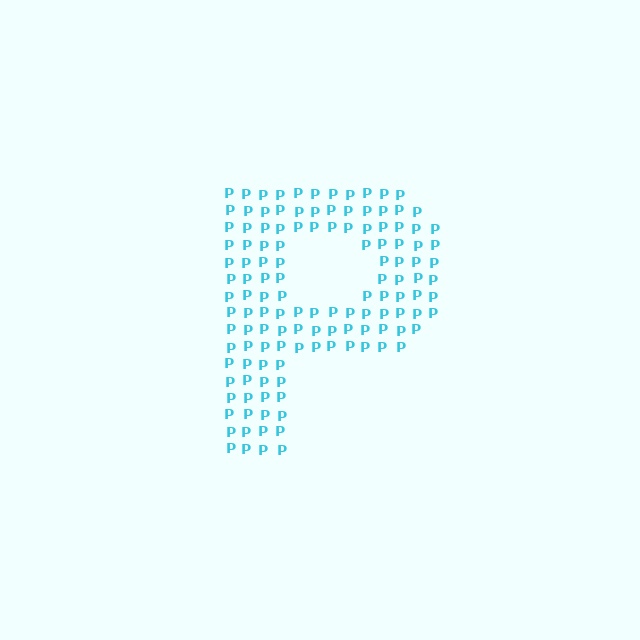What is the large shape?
The large shape is the letter P.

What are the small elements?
The small elements are letter P's.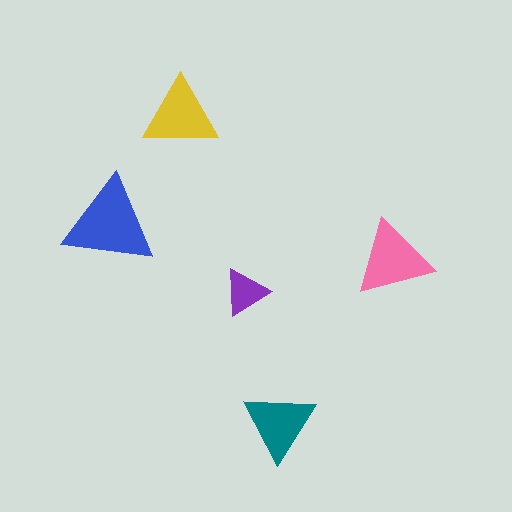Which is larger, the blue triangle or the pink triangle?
The blue one.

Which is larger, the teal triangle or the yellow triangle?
The yellow one.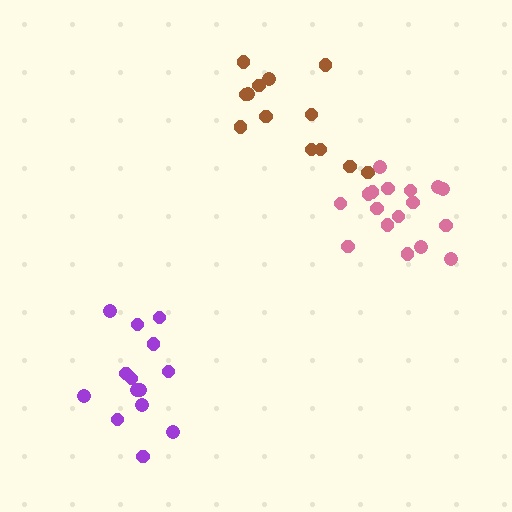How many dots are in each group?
Group 1: 14 dots, Group 2: 13 dots, Group 3: 17 dots (44 total).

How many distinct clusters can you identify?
There are 3 distinct clusters.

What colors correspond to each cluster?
The clusters are colored: purple, brown, pink.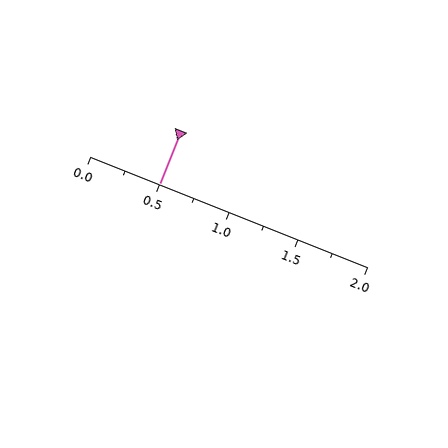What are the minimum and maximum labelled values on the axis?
The axis runs from 0.0 to 2.0.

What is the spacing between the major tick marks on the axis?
The major ticks are spaced 0.5 apart.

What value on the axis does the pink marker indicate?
The marker indicates approximately 0.5.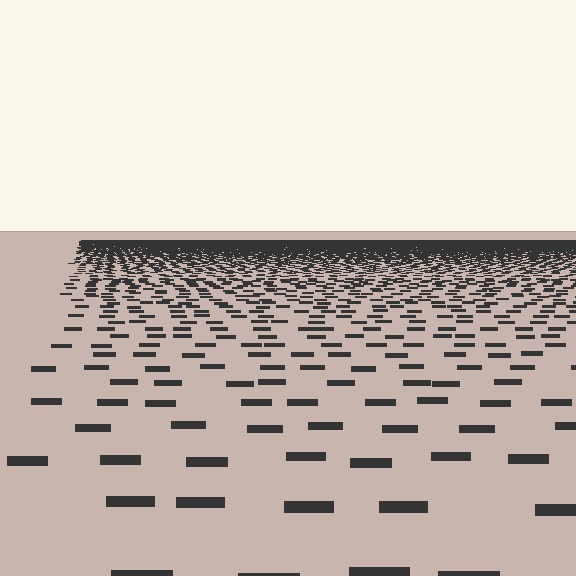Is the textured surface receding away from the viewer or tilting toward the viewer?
The surface is receding away from the viewer. Texture elements get smaller and denser toward the top.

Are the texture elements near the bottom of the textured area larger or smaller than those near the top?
Larger. Near the bottom, elements are closer to the viewer and appear at a bigger on-screen size.